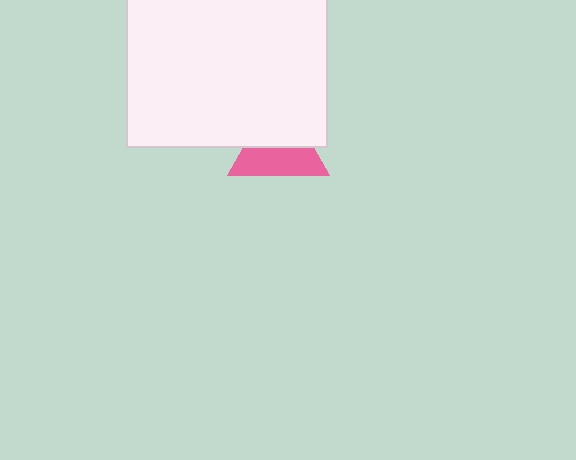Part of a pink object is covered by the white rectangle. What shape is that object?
It is a triangle.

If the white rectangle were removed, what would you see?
You would see the complete pink triangle.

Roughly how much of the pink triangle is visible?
About half of it is visible (roughly 53%).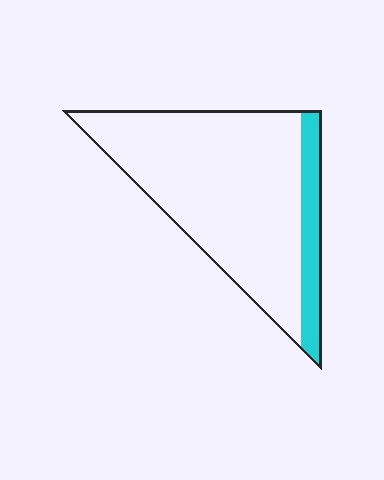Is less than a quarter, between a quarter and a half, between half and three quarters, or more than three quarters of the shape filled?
Less than a quarter.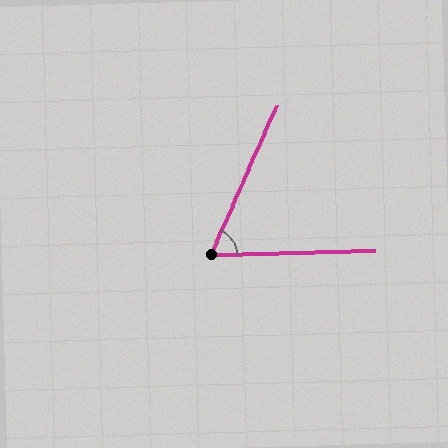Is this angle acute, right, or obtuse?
It is acute.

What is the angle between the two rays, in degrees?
Approximately 65 degrees.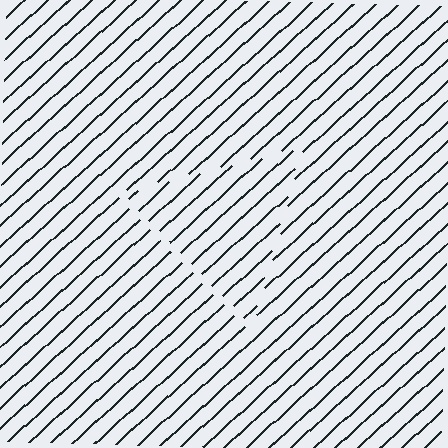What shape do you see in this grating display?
An illusory triangle. The interior of the shape contains the same grating, shifted by half a period — the contour is defined by the phase discontinuity where line-ends from the inner and outer gratings abut.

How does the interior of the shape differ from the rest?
The interior of the shape contains the same grating, shifted by half a period — the contour is defined by the phase discontinuity where line-ends from the inner and outer gratings abut.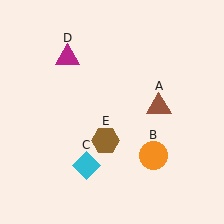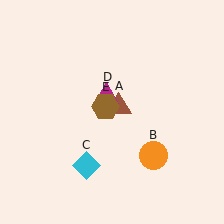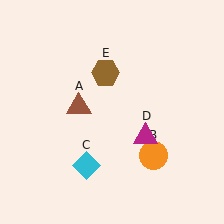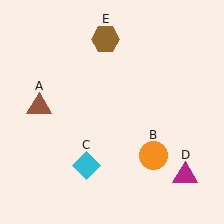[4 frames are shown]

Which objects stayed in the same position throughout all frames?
Orange circle (object B) and cyan diamond (object C) remained stationary.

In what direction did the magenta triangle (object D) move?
The magenta triangle (object D) moved down and to the right.